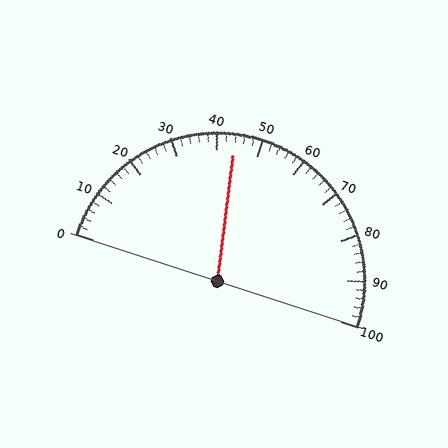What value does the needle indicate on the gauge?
The needle indicates approximately 44.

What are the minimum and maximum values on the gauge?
The gauge ranges from 0 to 100.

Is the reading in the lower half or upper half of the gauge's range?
The reading is in the lower half of the range (0 to 100).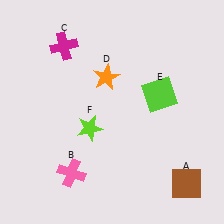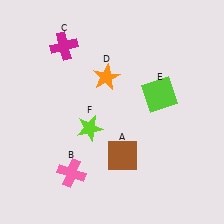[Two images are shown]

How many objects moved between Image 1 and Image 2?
1 object moved between the two images.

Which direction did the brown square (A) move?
The brown square (A) moved left.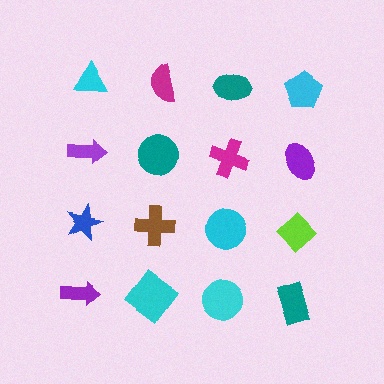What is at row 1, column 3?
A teal ellipse.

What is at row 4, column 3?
A cyan circle.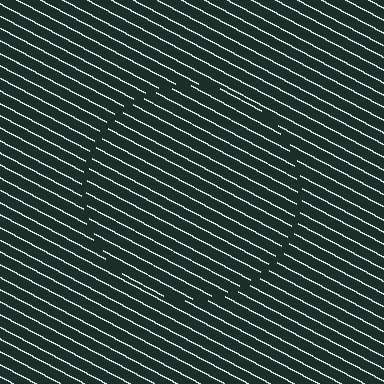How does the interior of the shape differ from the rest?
The interior of the shape contains the same grating, shifted by half a period — the contour is defined by the phase discontinuity where line-ends from the inner and outer gratings abut.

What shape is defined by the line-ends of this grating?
An illusory circle. The interior of the shape contains the same grating, shifted by half a period — the contour is defined by the phase discontinuity where line-ends from the inner and outer gratings abut.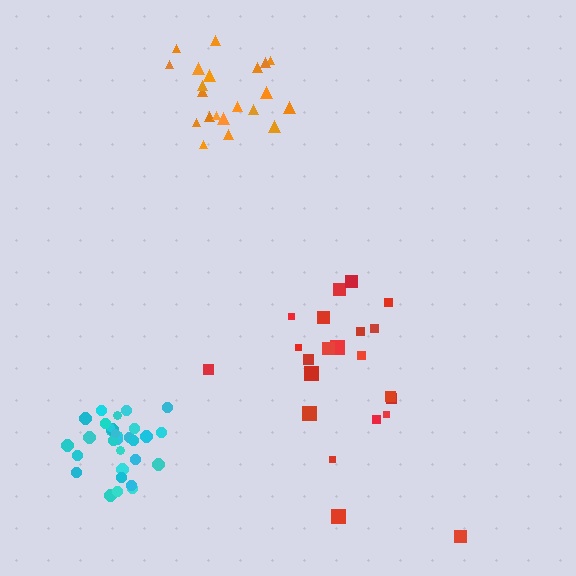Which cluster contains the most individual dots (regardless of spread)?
Cyan (31).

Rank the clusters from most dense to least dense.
cyan, orange, red.